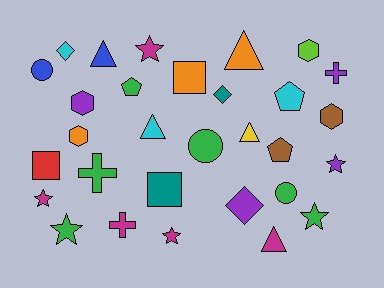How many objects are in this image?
There are 30 objects.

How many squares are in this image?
There are 3 squares.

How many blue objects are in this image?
There are 2 blue objects.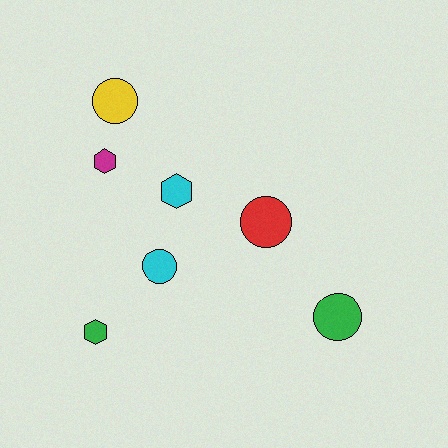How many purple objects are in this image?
There are no purple objects.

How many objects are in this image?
There are 7 objects.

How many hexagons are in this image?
There are 3 hexagons.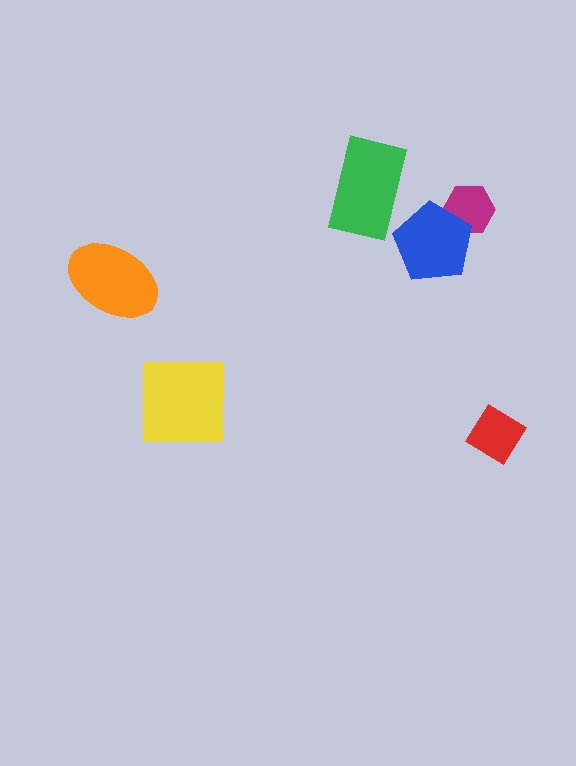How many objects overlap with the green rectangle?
0 objects overlap with the green rectangle.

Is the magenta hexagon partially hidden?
Yes, it is partially covered by another shape.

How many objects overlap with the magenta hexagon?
1 object overlaps with the magenta hexagon.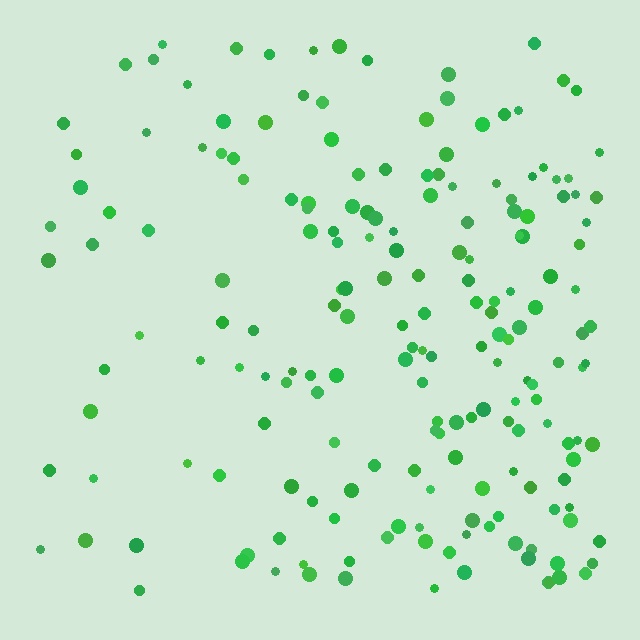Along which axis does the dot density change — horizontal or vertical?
Horizontal.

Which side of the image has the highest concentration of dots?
The right.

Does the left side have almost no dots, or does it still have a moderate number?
Still a moderate number, just noticeably fewer than the right.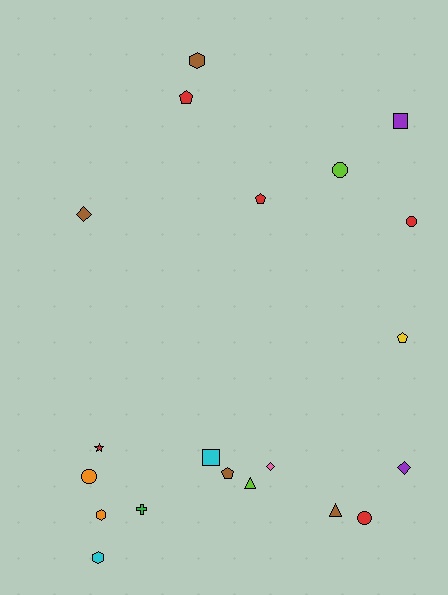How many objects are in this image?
There are 20 objects.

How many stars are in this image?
There is 1 star.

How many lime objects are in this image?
There are 2 lime objects.